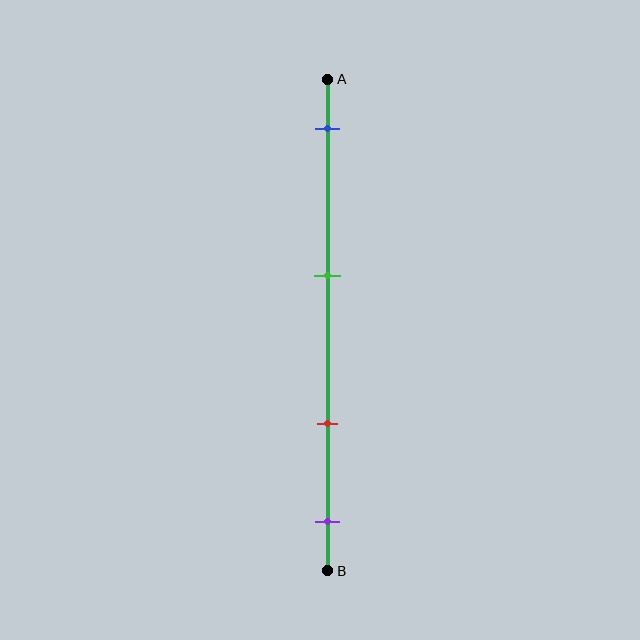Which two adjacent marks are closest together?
The red and purple marks are the closest adjacent pair.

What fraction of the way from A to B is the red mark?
The red mark is approximately 70% (0.7) of the way from A to B.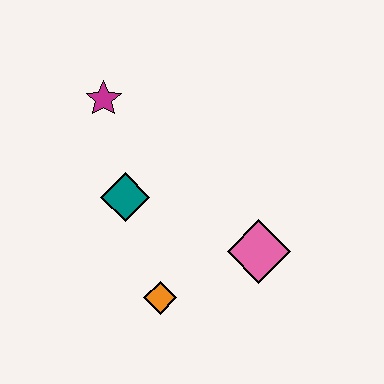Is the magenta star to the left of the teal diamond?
Yes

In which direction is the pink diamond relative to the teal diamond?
The pink diamond is to the right of the teal diamond.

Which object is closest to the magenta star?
The teal diamond is closest to the magenta star.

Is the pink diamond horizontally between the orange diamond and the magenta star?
No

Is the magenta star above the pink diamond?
Yes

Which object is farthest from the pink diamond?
The magenta star is farthest from the pink diamond.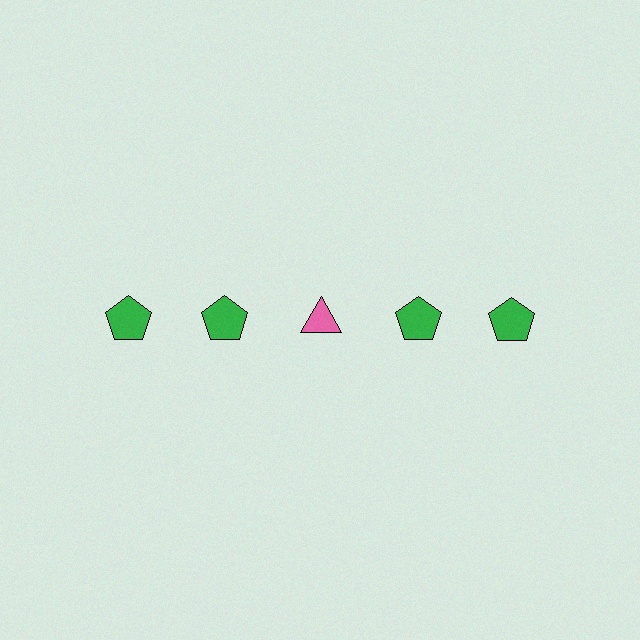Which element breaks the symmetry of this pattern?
The pink triangle in the top row, center column breaks the symmetry. All other shapes are green pentagons.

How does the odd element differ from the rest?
It differs in both color (pink instead of green) and shape (triangle instead of pentagon).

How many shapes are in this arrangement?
There are 5 shapes arranged in a grid pattern.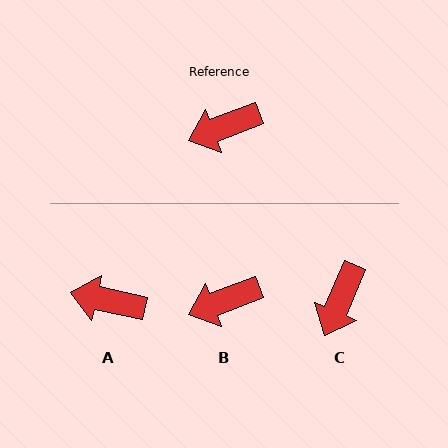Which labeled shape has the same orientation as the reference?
B.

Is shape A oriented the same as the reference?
No, it is off by about 33 degrees.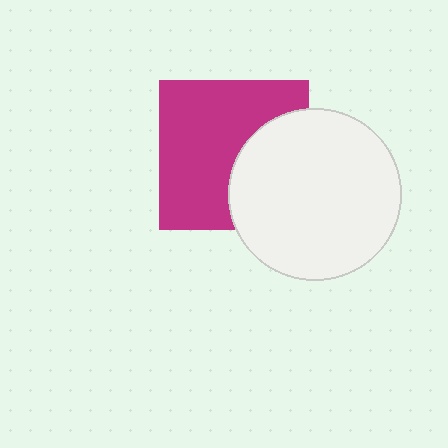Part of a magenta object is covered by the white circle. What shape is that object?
It is a square.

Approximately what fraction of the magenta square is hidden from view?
Roughly 36% of the magenta square is hidden behind the white circle.